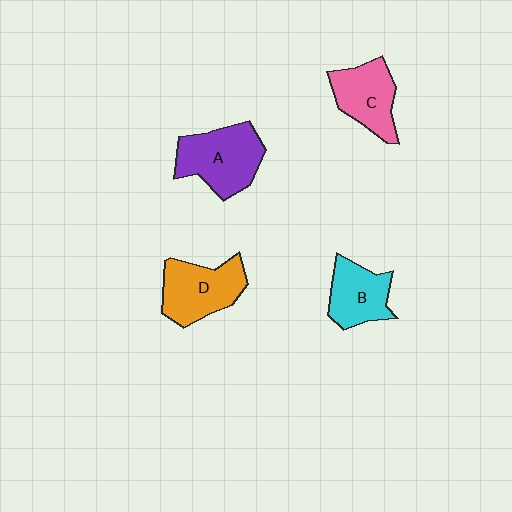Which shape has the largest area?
Shape A (purple).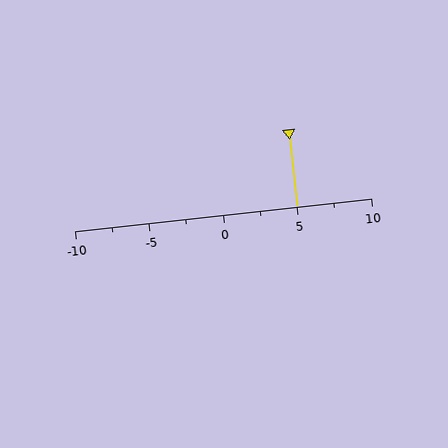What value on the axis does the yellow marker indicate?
The marker indicates approximately 5.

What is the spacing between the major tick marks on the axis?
The major ticks are spaced 5 apart.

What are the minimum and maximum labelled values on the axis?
The axis runs from -10 to 10.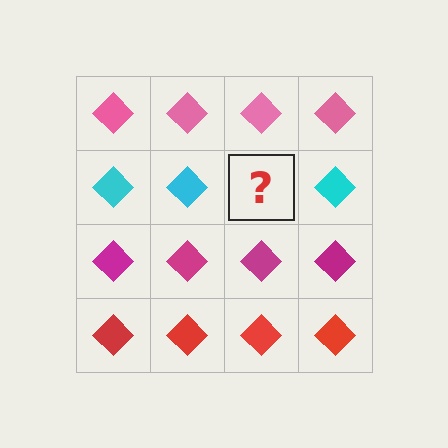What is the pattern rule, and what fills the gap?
The rule is that each row has a consistent color. The gap should be filled with a cyan diamond.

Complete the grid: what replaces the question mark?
The question mark should be replaced with a cyan diamond.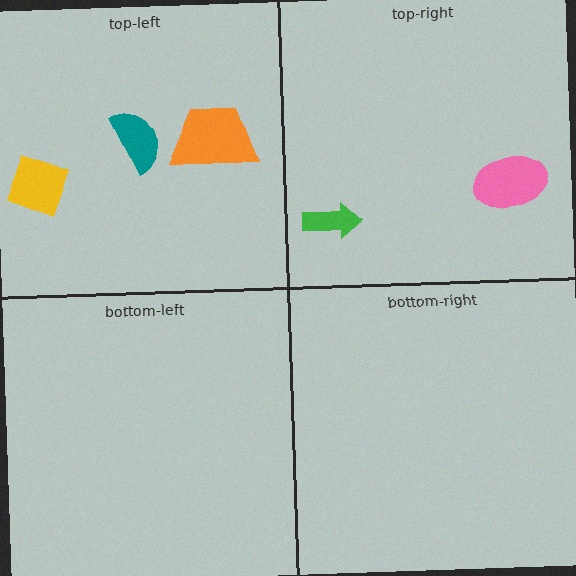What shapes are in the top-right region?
The pink ellipse, the green arrow.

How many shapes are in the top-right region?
2.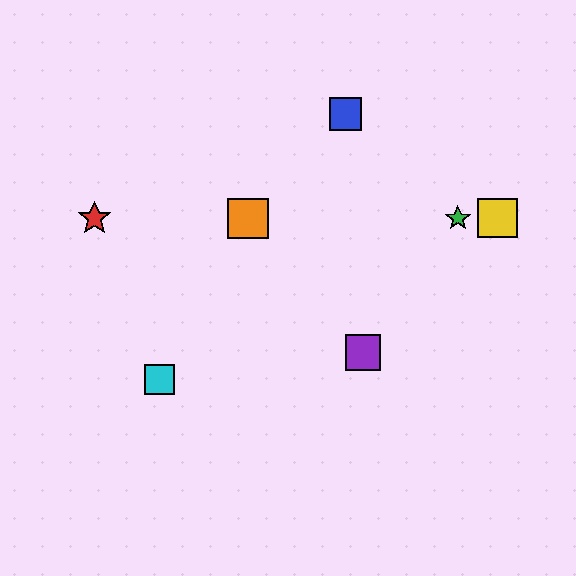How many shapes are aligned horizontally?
4 shapes (the red star, the green star, the yellow square, the orange square) are aligned horizontally.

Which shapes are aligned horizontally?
The red star, the green star, the yellow square, the orange square are aligned horizontally.